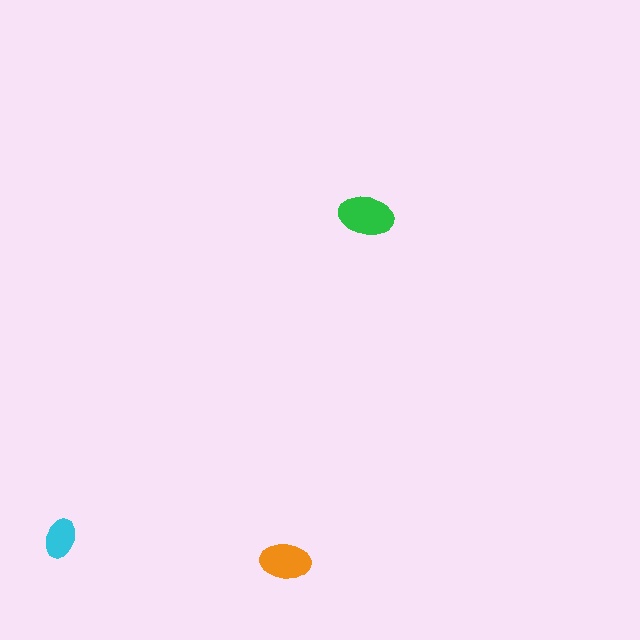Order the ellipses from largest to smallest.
the green one, the orange one, the cyan one.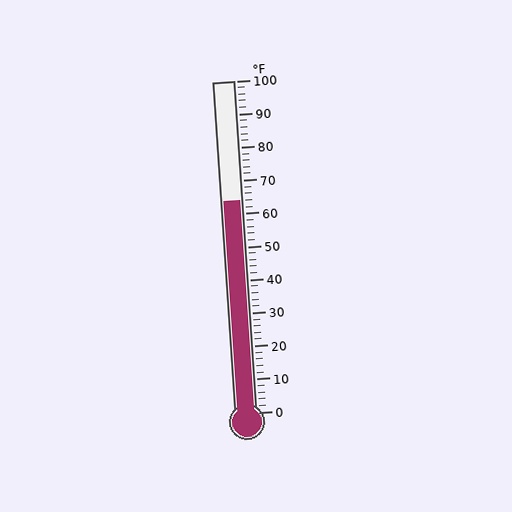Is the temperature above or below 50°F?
The temperature is above 50°F.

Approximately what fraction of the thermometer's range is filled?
The thermometer is filled to approximately 65% of its range.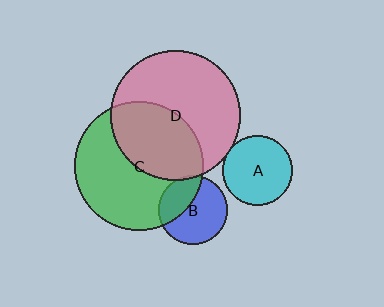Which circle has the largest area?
Circle D (pink).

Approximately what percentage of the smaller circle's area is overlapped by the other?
Approximately 35%.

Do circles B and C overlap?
Yes.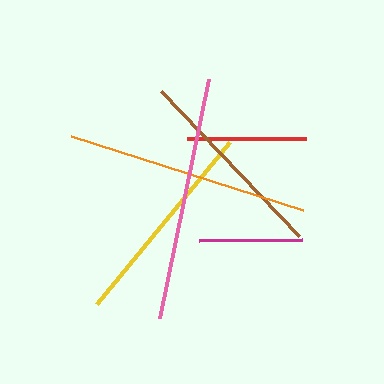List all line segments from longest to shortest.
From longest to shortest: pink, orange, yellow, brown, red, magenta.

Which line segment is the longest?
The pink line is the longest at approximately 245 pixels.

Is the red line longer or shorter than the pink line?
The pink line is longer than the red line.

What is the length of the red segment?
The red segment is approximately 119 pixels long.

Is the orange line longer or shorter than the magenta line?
The orange line is longer than the magenta line.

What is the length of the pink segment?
The pink segment is approximately 245 pixels long.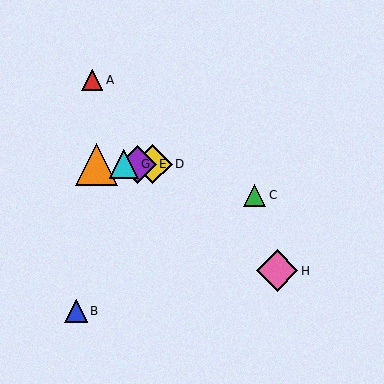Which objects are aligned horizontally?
Objects D, E, F, G are aligned horizontally.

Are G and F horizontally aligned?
Yes, both are at y≈164.